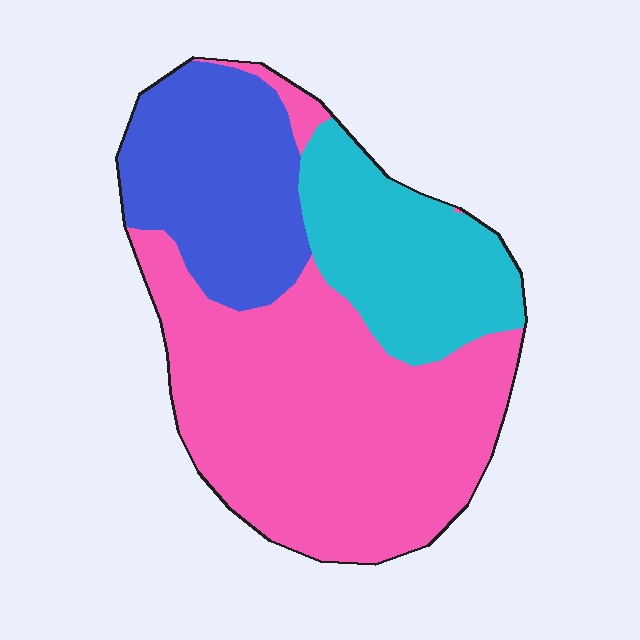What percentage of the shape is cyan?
Cyan takes up less than a quarter of the shape.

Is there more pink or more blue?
Pink.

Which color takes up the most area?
Pink, at roughly 55%.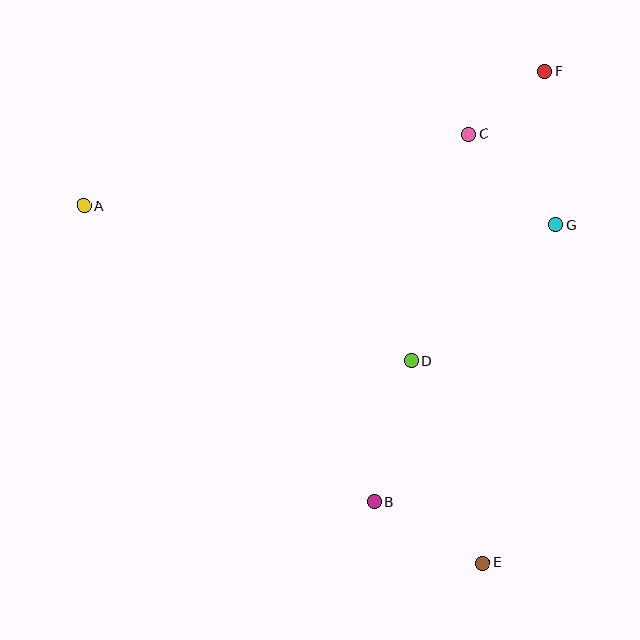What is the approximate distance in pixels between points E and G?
The distance between E and G is approximately 346 pixels.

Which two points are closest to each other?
Points C and F are closest to each other.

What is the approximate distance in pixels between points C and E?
The distance between C and E is approximately 429 pixels.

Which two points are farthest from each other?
Points A and E are farthest from each other.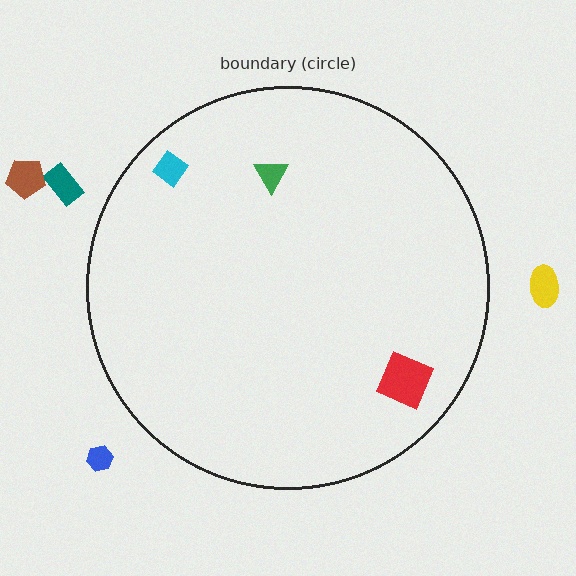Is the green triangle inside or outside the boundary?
Inside.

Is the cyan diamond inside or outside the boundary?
Inside.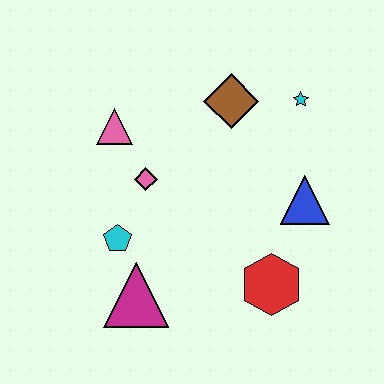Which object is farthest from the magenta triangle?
The cyan star is farthest from the magenta triangle.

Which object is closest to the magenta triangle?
The cyan pentagon is closest to the magenta triangle.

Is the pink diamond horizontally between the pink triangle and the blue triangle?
Yes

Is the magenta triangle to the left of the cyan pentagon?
No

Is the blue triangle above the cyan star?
No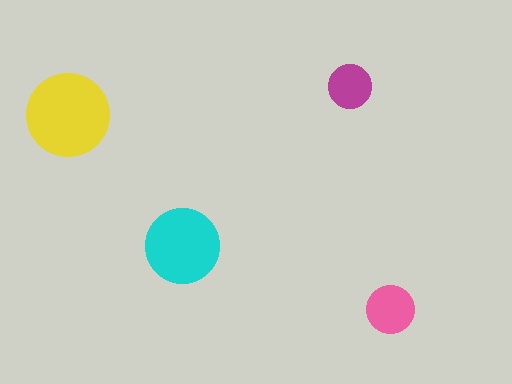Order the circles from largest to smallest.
the yellow one, the cyan one, the pink one, the magenta one.